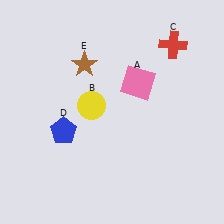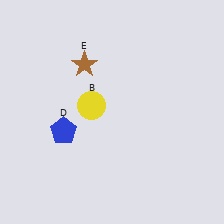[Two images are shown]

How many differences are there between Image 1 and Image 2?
There are 2 differences between the two images.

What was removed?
The red cross (C), the pink square (A) were removed in Image 2.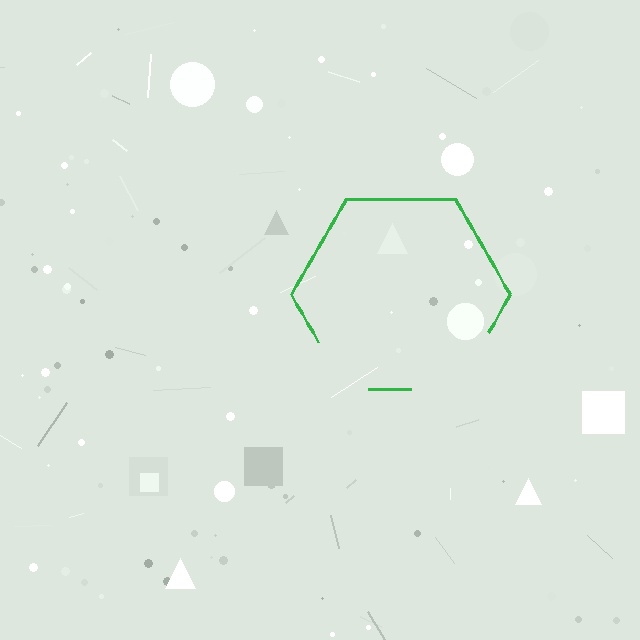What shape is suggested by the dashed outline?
The dashed outline suggests a hexagon.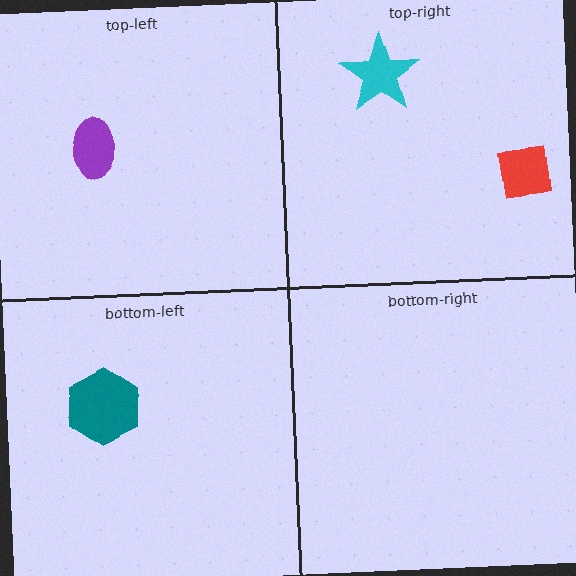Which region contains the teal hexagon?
The bottom-left region.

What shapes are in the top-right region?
The cyan star, the red square.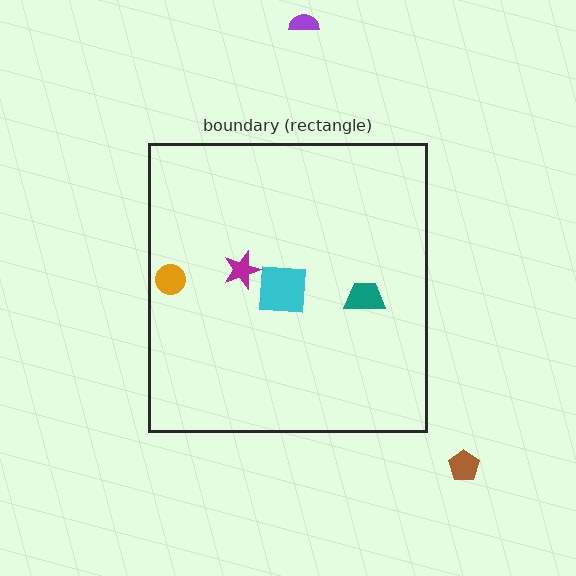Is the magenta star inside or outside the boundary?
Inside.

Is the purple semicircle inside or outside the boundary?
Outside.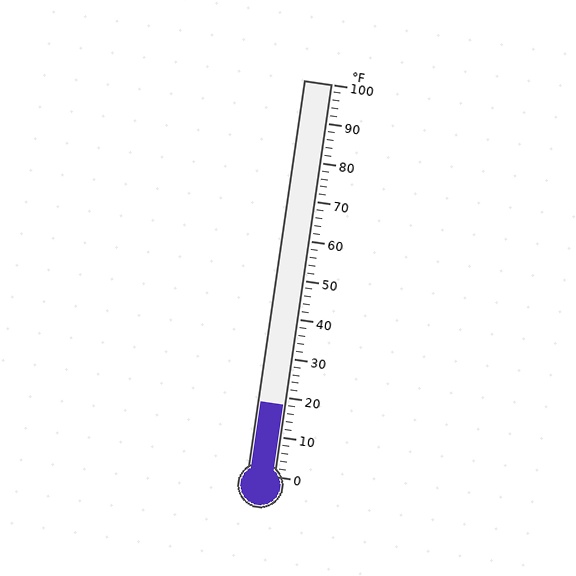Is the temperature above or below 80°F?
The temperature is below 80°F.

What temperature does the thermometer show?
The thermometer shows approximately 18°F.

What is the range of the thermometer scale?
The thermometer scale ranges from 0°F to 100°F.